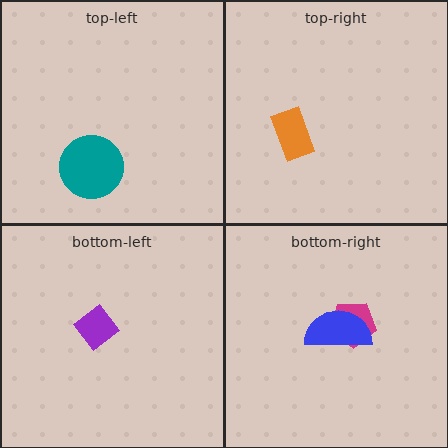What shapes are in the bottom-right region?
The magenta pentagon, the blue semicircle.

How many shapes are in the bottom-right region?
2.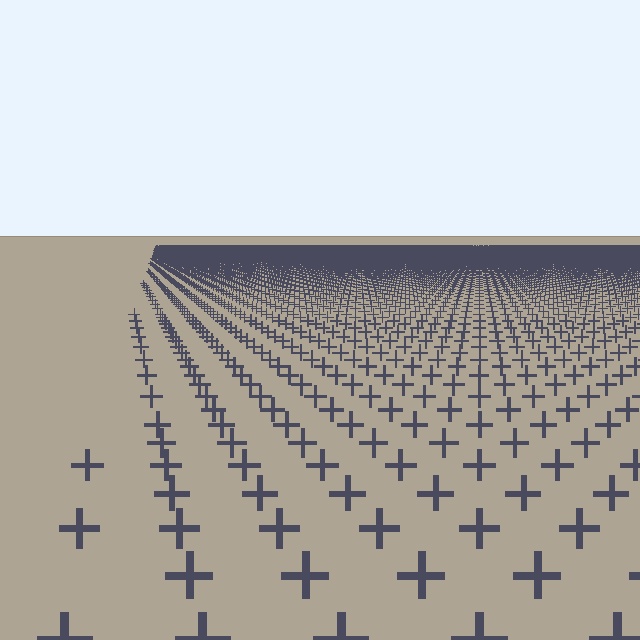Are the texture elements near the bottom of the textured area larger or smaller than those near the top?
Larger. Near the bottom, elements are closer to the viewer and appear at a bigger on-screen size.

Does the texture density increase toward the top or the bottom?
Density increases toward the top.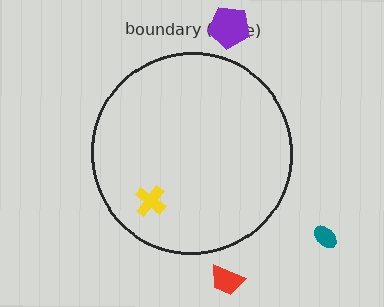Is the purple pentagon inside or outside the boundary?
Outside.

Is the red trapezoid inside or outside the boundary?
Outside.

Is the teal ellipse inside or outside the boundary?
Outside.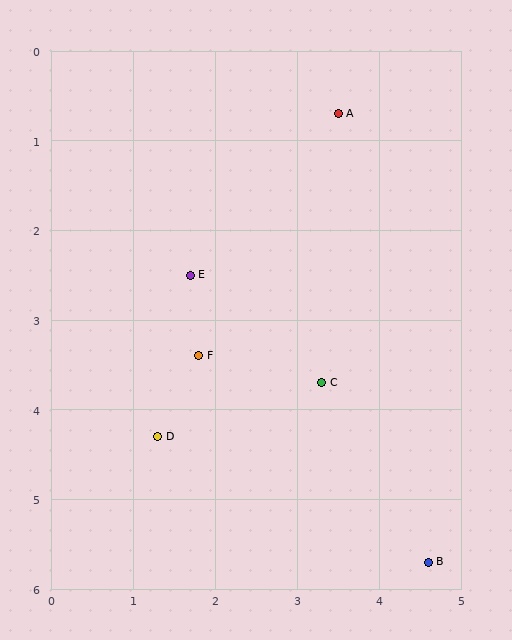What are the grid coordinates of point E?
Point E is at approximately (1.7, 2.5).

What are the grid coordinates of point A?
Point A is at approximately (3.5, 0.7).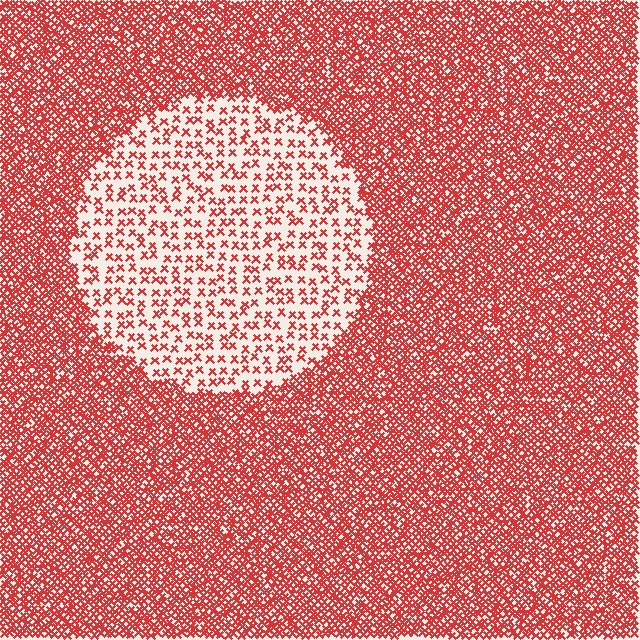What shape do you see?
I see a circle.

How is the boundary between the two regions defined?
The boundary is defined by a change in element density (approximately 3.1x ratio). All elements are the same color, size, and shape.